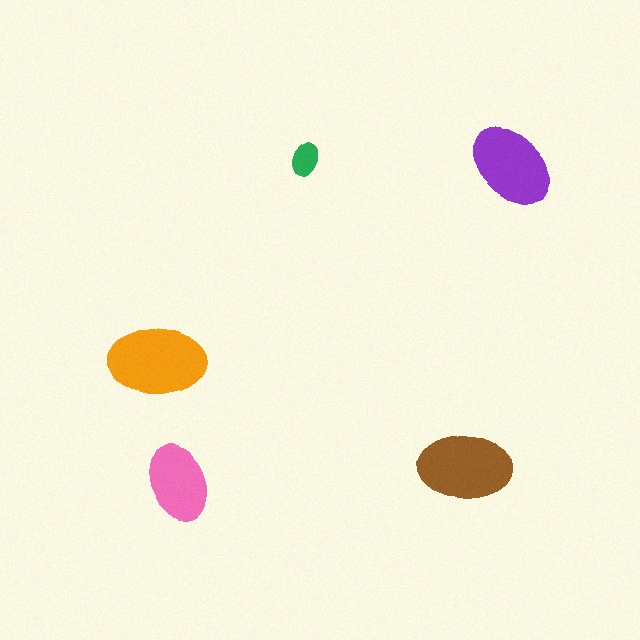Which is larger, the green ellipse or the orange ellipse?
The orange one.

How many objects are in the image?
There are 5 objects in the image.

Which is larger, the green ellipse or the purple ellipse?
The purple one.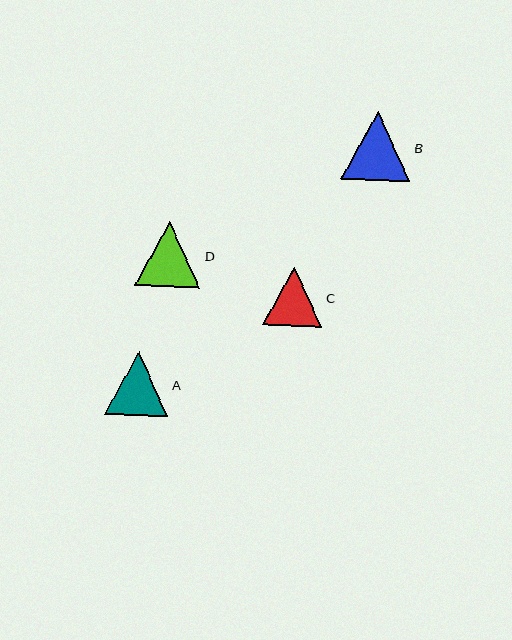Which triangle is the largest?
Triangle B is the largest with a size of approximately 69 pixels.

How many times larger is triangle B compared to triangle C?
Triangle B is approximately 1.2 times the size of triangle C.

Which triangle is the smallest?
Triangle C is the smallest with a size of approximately 59 pixels.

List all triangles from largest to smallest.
From largest to smallest: B, D, A, C.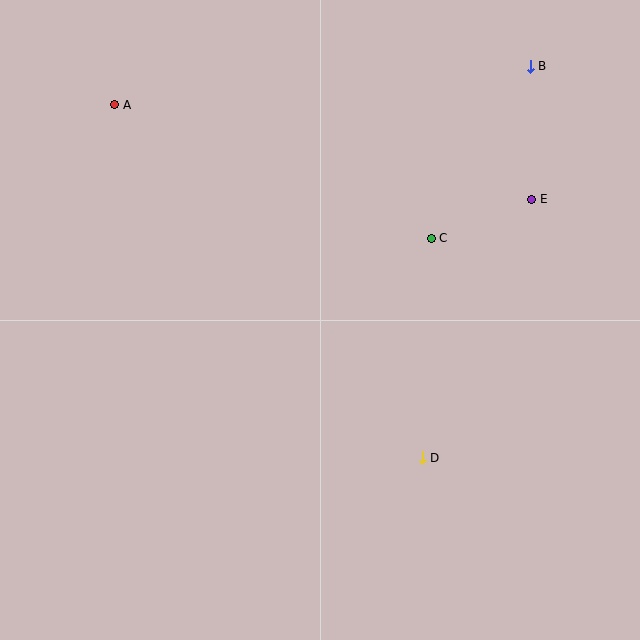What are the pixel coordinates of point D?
Point D is at (422, 458).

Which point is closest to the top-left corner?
Point A is closest to the top-left corner.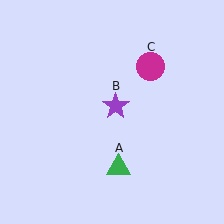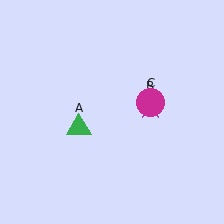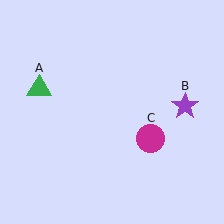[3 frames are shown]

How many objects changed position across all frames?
3 objects changed position: green triangle (object A), purple star (object B), magenta circle (object C).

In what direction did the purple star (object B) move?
The purple star (object B) moved right.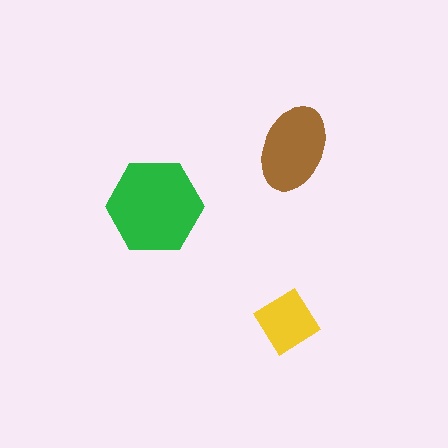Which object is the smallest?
The yellow diamond.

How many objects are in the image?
There are 3 objects in the image.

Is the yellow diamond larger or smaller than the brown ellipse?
Smaller.